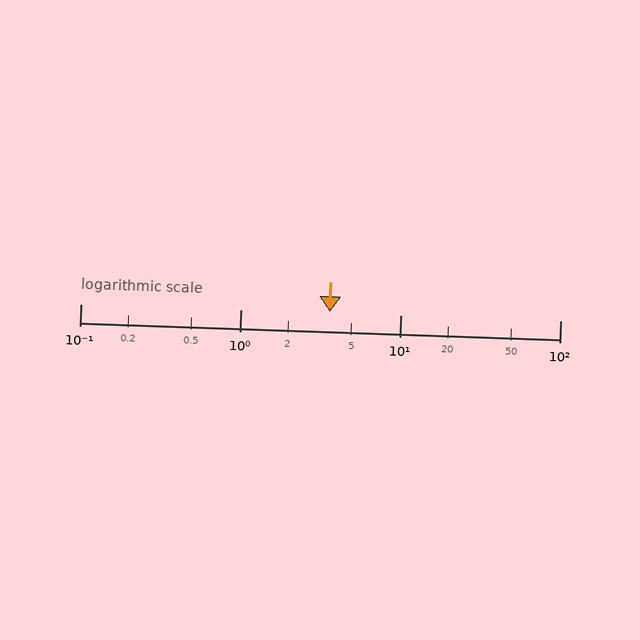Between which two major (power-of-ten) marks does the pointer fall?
The pointer is between 1 and 10.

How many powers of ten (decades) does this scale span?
The scale spans 3 decades, from 0.1 to 100.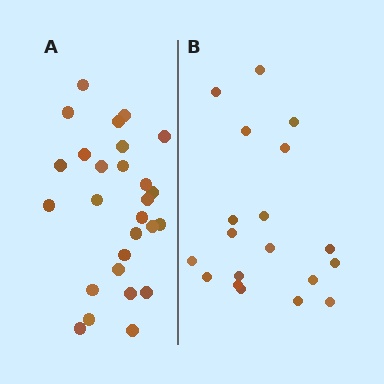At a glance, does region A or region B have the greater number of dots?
Region A (the left region) has more dots.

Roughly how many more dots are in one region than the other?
Region A has roughly 8 or so more dots than region B.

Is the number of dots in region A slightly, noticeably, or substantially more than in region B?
Region A has noticeably more, but not dramatically so. The ratio is roughly 1.4 to 1.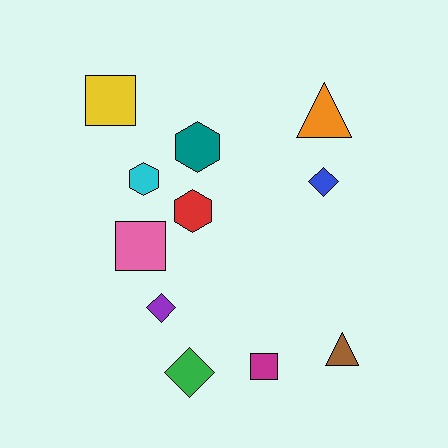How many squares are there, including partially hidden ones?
There are 3 squares.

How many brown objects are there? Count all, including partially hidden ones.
There is 1 brown object.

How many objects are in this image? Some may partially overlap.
There are 11 objects.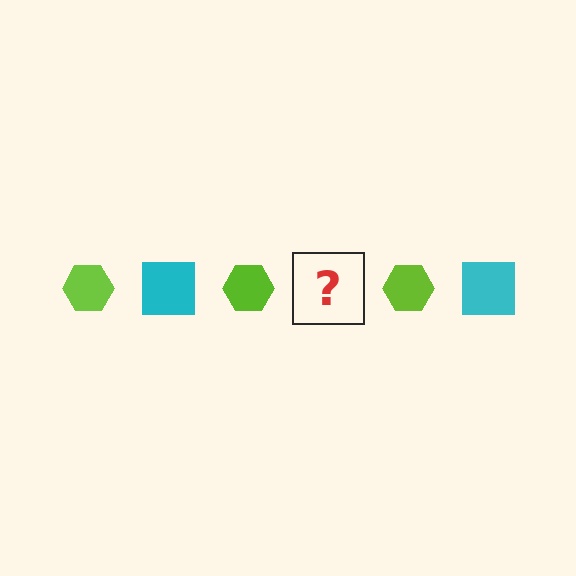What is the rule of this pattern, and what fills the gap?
The rule is that the pattern alternates between lime hexagon and cyan square. The gap should be filled with a cyan square.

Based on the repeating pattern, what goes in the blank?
The blank should be a cyan square.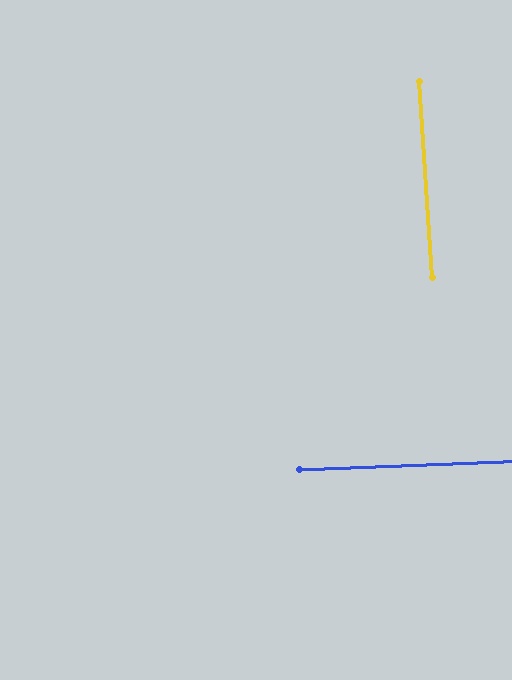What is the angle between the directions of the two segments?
Approximately 88 degrees.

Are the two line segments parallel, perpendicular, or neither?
Perpendicular — they meet at approximately 88°.